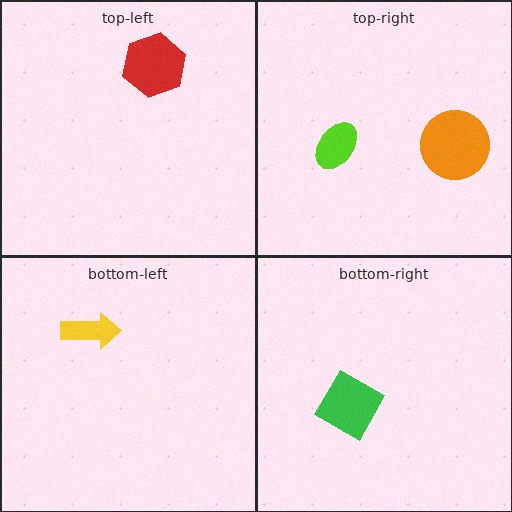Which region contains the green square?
The bottom-right region.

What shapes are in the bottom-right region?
The green square.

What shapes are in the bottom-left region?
The yellow arrow.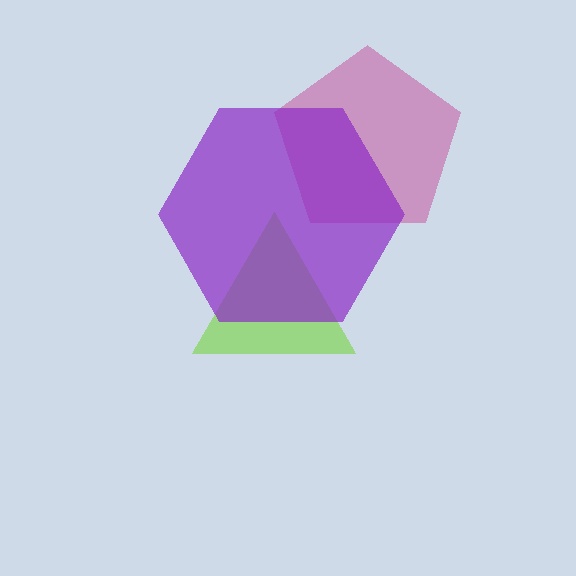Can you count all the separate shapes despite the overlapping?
Yes, there are 3 separate shapes.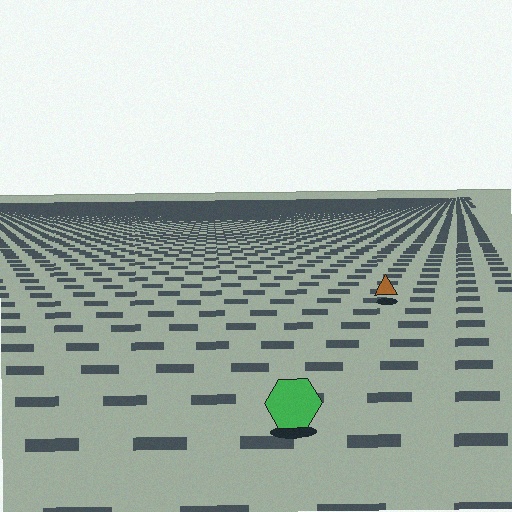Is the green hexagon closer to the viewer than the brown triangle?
Yes. The green hexagon is closer — you can tell from the texture gradient: the ground texture is coarser near it.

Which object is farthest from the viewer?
The brown triangle is farthest from the viewer. It appears smaller and the ground texture around it is denser.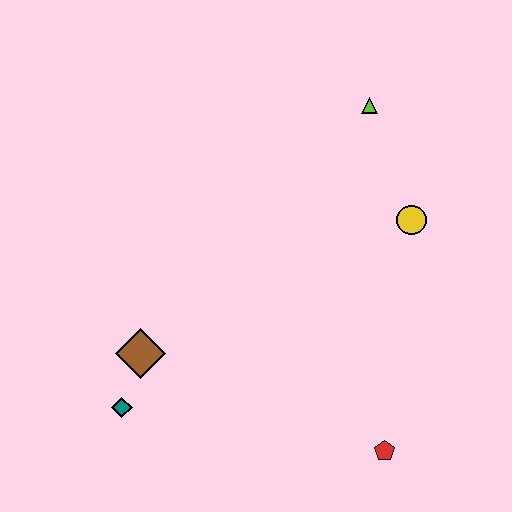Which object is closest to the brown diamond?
The teal diamond is closest to the brown diamond.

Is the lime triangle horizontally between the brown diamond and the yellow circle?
Yes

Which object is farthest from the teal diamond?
The lime triangle is farthest from the teal diamond.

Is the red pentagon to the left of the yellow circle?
Yes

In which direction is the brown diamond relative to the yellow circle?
The brown diamond is to the left of the yellow circle.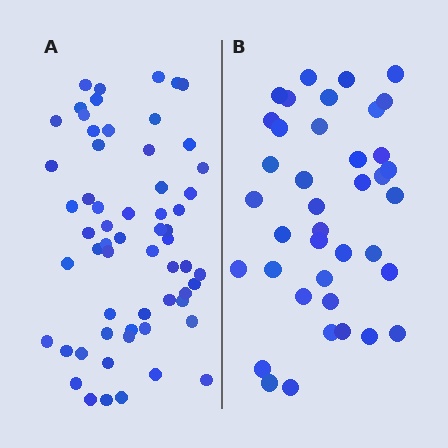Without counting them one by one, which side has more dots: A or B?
Region A (the left region) has more dots.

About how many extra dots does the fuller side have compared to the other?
Region A has approximately 20 more dots than region B.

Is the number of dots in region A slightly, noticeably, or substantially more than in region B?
Region A has substantially more. The ratio is roughly 1.5 to 1.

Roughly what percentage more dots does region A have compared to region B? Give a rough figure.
About 55% more.